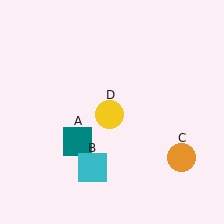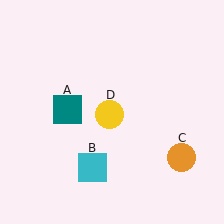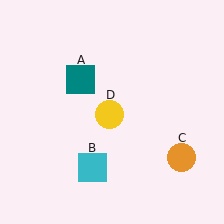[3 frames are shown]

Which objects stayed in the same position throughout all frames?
Cyan square (object B) and orange circle (object C) and yellow circle (object D) remained stationary.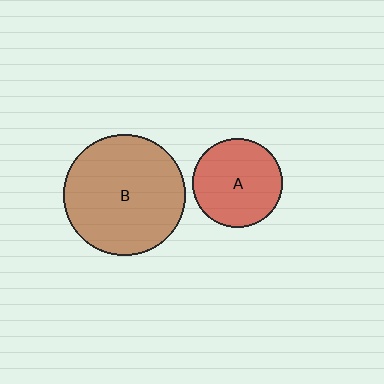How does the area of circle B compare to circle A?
Approximately 1.8 times.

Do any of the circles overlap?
No, none of the circles overlap.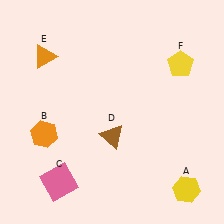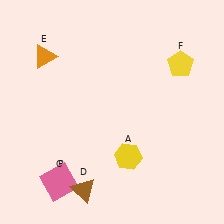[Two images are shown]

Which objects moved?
The objects that moved are: the yellow hexagon (A), the orange hexagon (B), the brown triangle (D).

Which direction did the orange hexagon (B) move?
The orange hexagon (B) moved down.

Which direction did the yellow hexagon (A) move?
The yellow hexagon (A) moved left.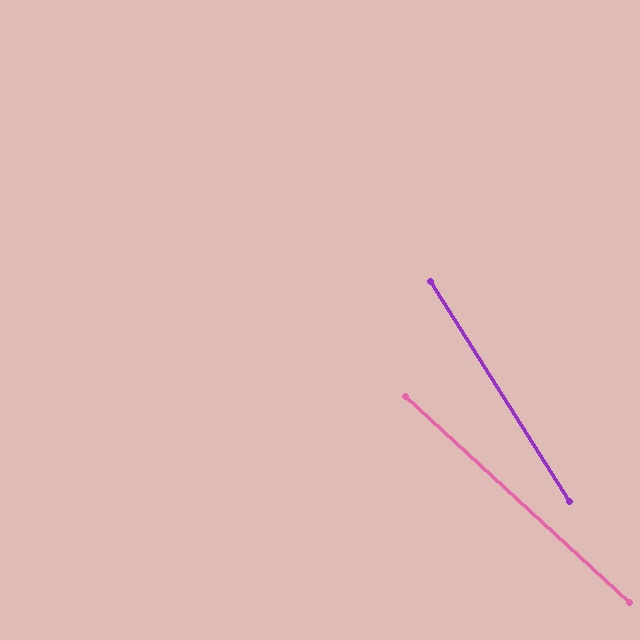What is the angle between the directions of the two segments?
Approximately 15 degrees.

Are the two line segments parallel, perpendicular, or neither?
Neither parallel nor perpendicular — they differ by about 15°.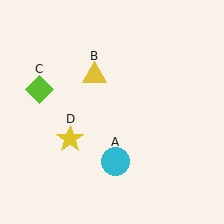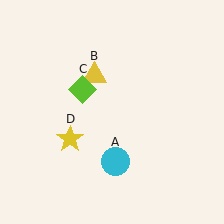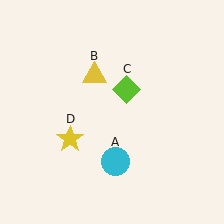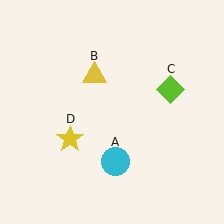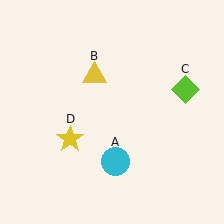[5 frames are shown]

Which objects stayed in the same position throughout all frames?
Cyan circle (object A) and yellow triangle (object B) and yellow star (object D) remained stationary.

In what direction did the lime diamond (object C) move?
The lime diamond (object C) moved right.